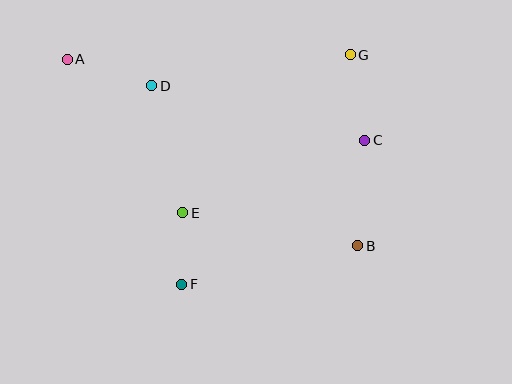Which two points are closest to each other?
Points E and F are closest to each other.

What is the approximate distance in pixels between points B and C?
The distance between B and C is approximately 105 pixels.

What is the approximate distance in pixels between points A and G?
The distance between A and G is approximately 283 pixels.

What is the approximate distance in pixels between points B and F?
The distance between B and F is approximately 180 pixels.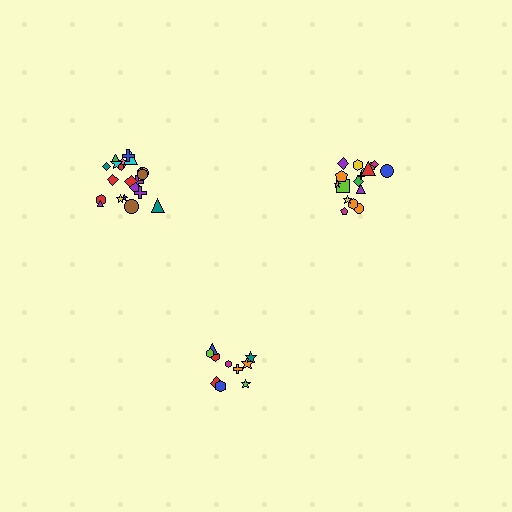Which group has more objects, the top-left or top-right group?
The top-left group.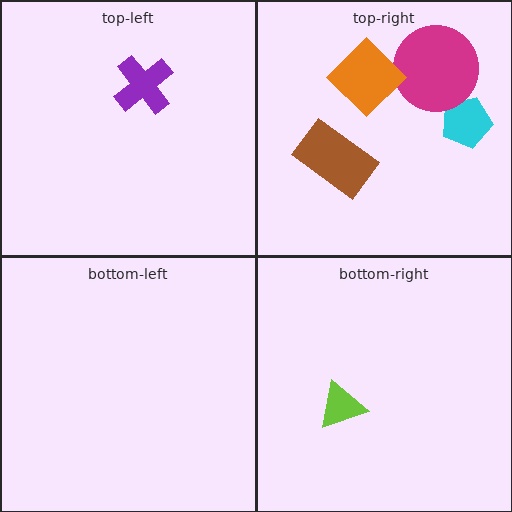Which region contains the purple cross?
The top-left region.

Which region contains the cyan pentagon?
The top-right region.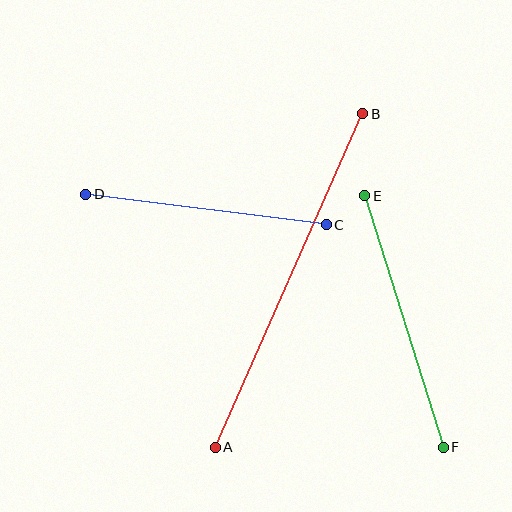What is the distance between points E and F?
The distance is approximately 264 pixels.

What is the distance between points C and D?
The distance is approximately 242 pixels.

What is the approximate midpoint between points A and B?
The midpoint is at approximately (289, 281) pixels.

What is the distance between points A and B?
The distance is approximately 364 pixels.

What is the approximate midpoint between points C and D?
The midpoint is at approximately (206, 210) pixels.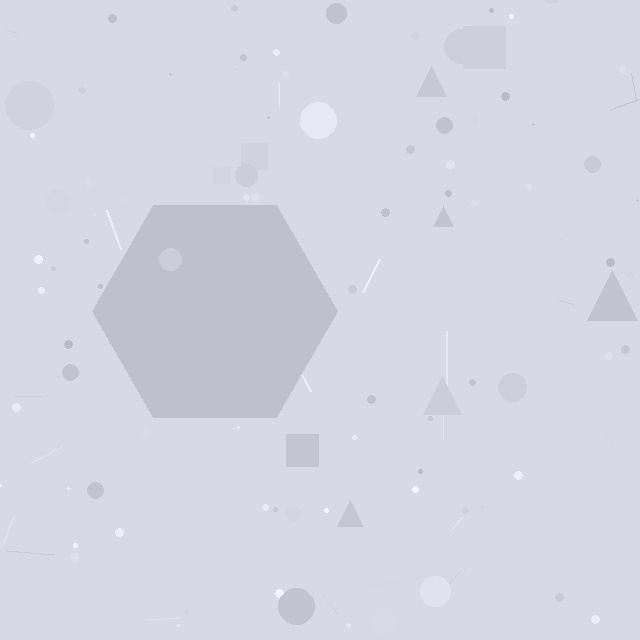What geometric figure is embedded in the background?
A hexagon is embedded in the background.